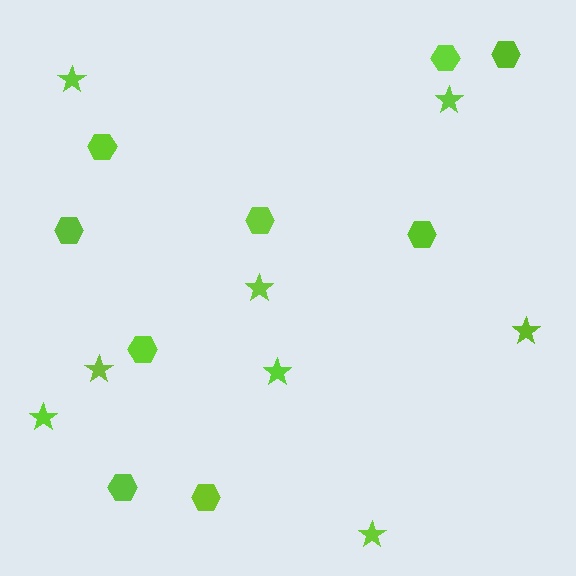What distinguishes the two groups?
There are 2 groups: one group of stars (8) and one group of hexagons (9).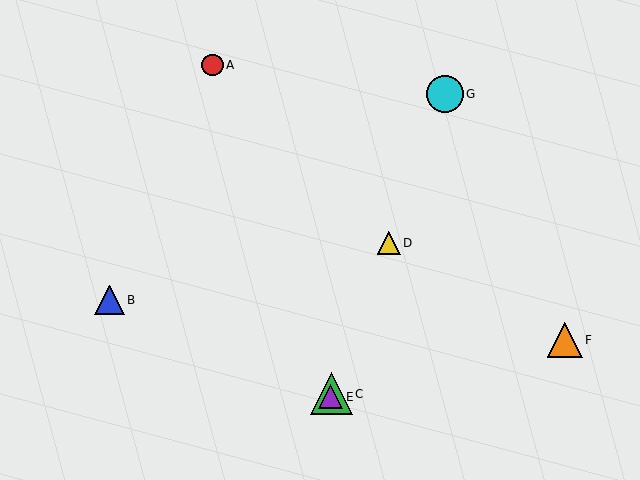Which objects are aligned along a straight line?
Objects C, D, E, G are aligned along a straight line.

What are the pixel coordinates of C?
Object C is at (332, 394).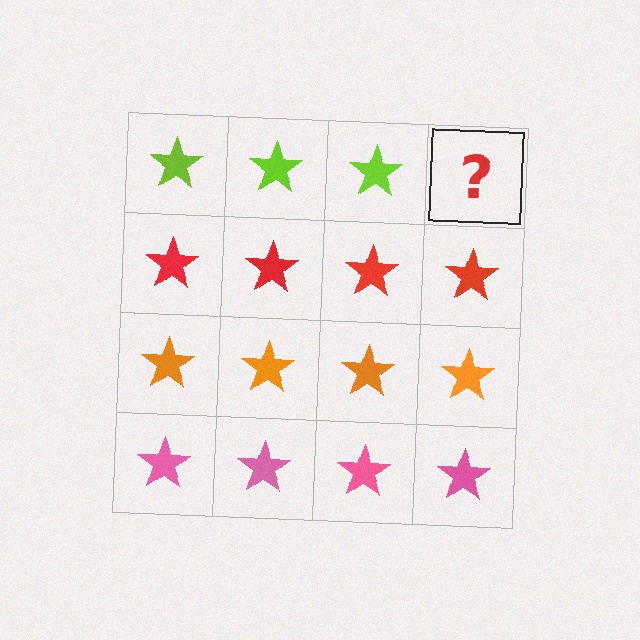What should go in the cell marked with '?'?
The missing cell should contain a lime star.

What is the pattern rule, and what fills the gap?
The rule is that each row has a consistent color. The gap should be filled with a lime star.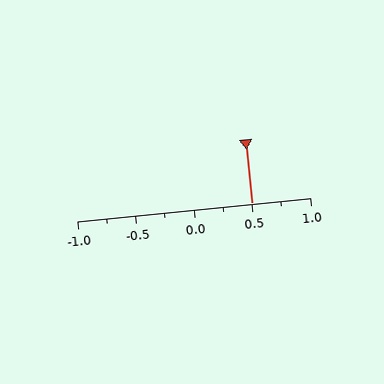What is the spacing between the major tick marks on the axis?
The major ticks are spaced 0.5 apart.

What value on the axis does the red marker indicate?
The marker indicates approximately 0.5.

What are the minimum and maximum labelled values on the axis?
The axis runs from -1.0 to 1.0.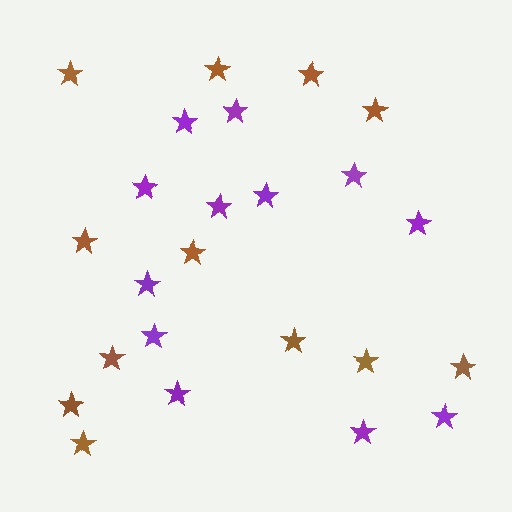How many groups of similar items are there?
There are 2 groups: one group of brown stars (12) and one group of purple stars (12).